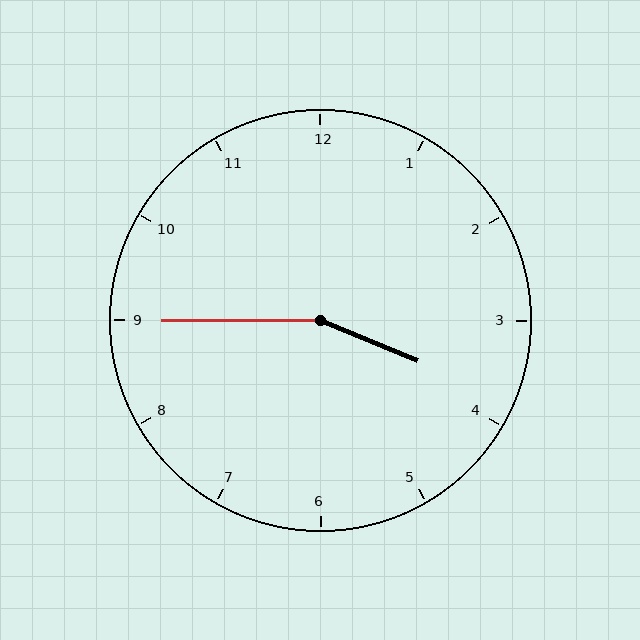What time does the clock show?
3:45.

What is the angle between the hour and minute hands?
Approximately 158 degrees.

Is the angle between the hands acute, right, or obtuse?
It is obtuse.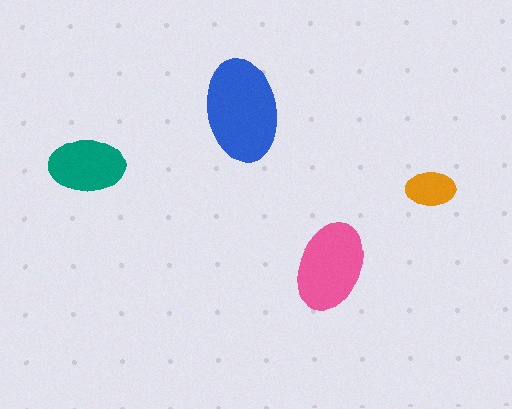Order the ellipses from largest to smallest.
the blue one, the pink one, the teal one, the orange one.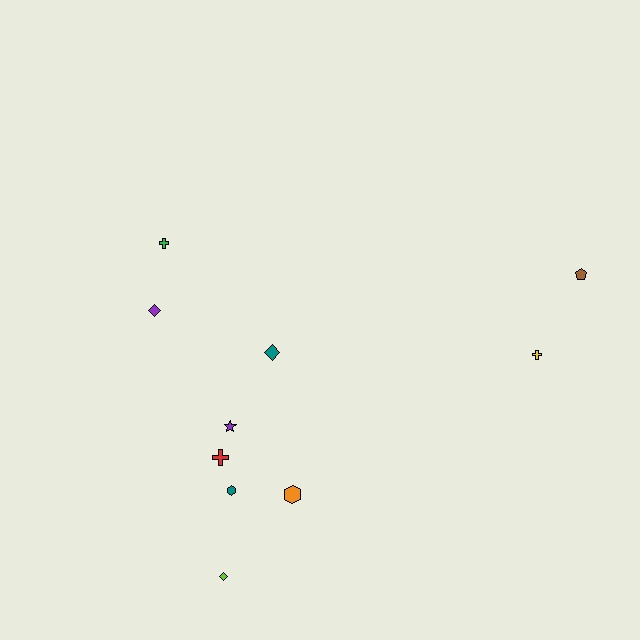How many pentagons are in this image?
There is 1 pentagon.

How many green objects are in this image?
There is 1 green object.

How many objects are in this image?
There are 10 objects.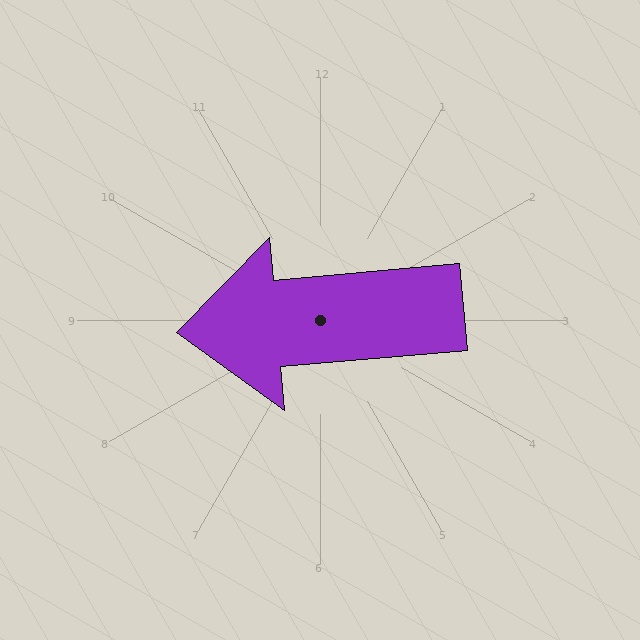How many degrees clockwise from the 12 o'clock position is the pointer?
Approximately 265 degrees.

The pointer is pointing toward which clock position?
Roughly 9 o'clock.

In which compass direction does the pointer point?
West.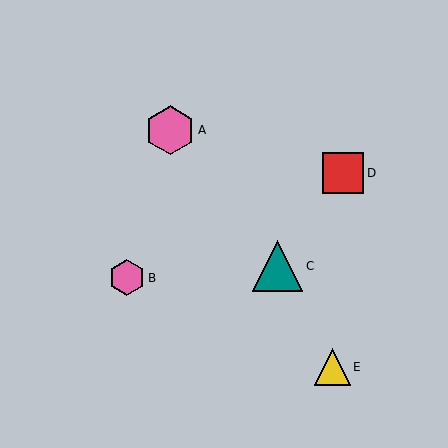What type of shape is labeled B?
Shape B is a pink hexagon.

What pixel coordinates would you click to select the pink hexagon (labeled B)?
Click at (127, 278) to select the pink hexagon B.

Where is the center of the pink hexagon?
The center of the pink hexagon is at (127, 278).